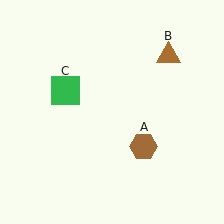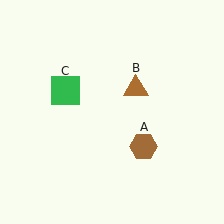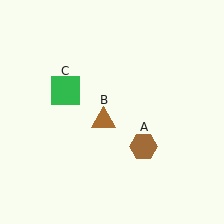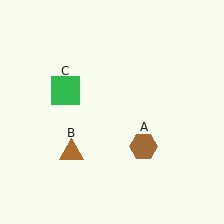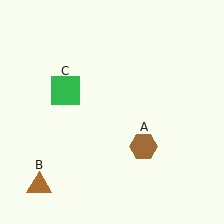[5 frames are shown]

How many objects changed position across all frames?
1 object changed position: brown triangle (object B).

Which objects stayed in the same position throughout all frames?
Brown hexagon (object A) and green square (object C) remained stationary.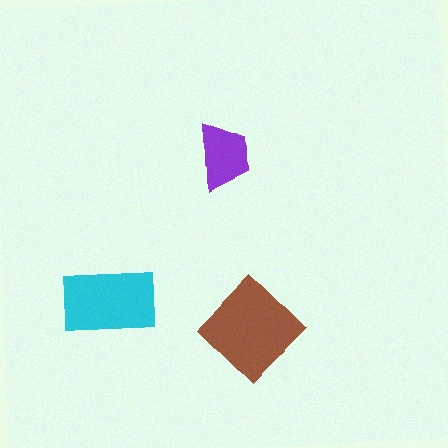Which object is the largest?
The brown diamond.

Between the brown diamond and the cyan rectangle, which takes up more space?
The brown diamond.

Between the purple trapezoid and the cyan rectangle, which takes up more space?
The cyan rectangle.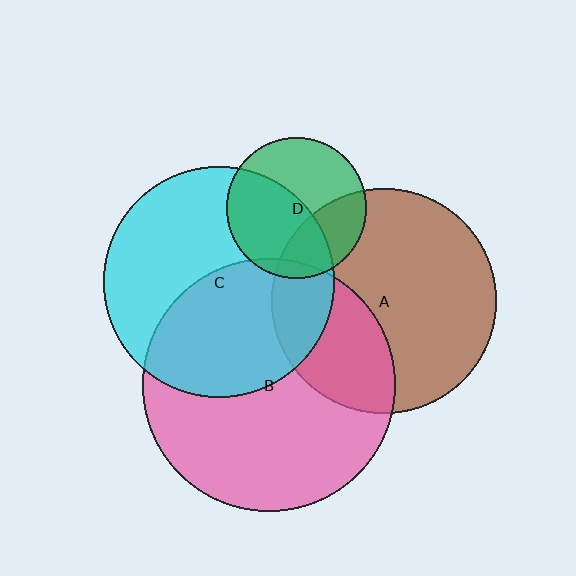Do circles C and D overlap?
Yes.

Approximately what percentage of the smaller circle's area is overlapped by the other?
Approximately 50%.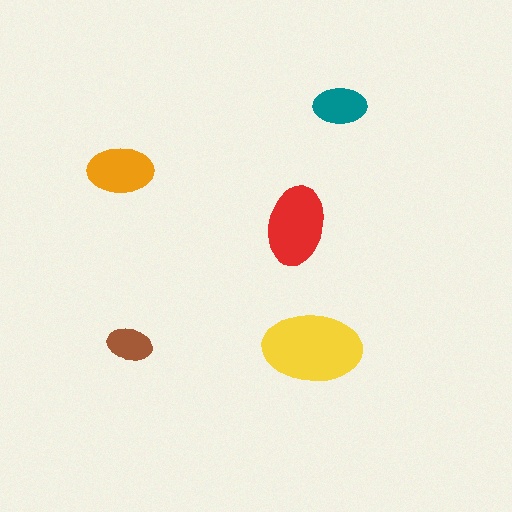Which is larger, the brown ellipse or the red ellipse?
The red one.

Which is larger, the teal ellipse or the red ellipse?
The red one.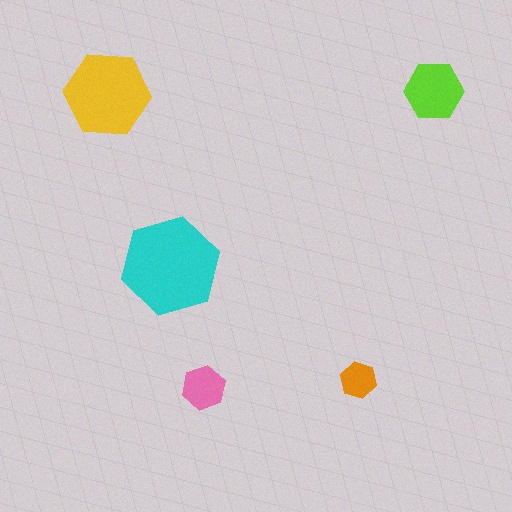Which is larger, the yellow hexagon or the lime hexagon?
The yellow one.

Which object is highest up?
The lime hexagon is topmost.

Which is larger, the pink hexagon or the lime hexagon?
The lime one.